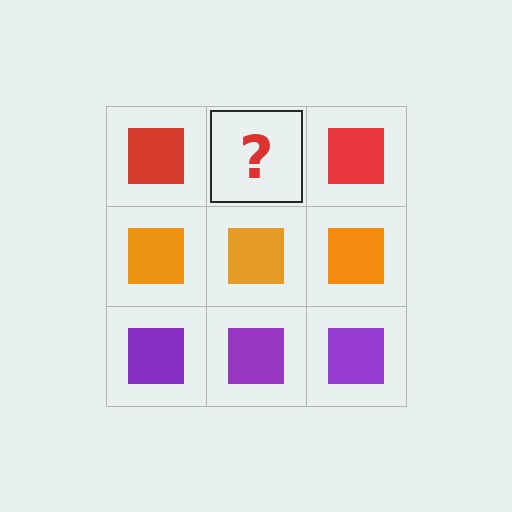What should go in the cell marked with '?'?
The missing cell should contain a red square.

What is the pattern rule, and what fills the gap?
The rule is that each row has a consistent color. The gap should be filled with a red square.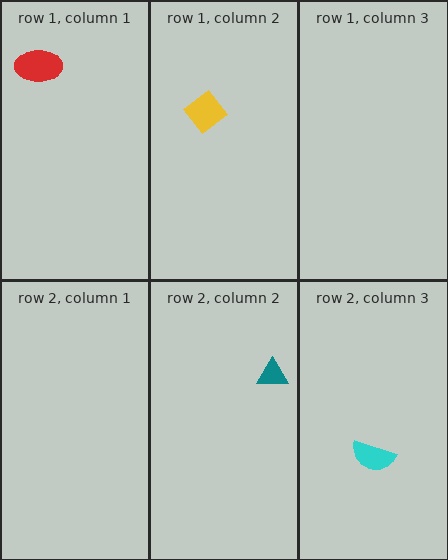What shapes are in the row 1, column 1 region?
The red ellipse.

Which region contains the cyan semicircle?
The row 2, column 3 region.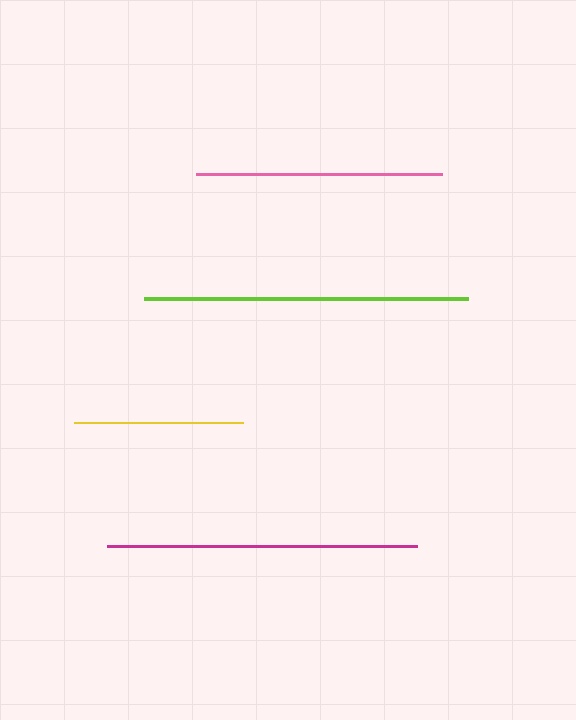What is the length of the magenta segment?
The magenta segment is approximately 310 pixels long.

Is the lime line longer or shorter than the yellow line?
The lime line is longer than the yellow line.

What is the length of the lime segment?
The lime segment is approximately 324 pixels long.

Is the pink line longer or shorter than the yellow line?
The pink line is longer than the yellow line.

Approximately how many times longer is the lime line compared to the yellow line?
The lime line is approximately 1.9 times the length of the yellow line.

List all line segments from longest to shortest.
From longest to shortest: lime, magenta, pink, yellow.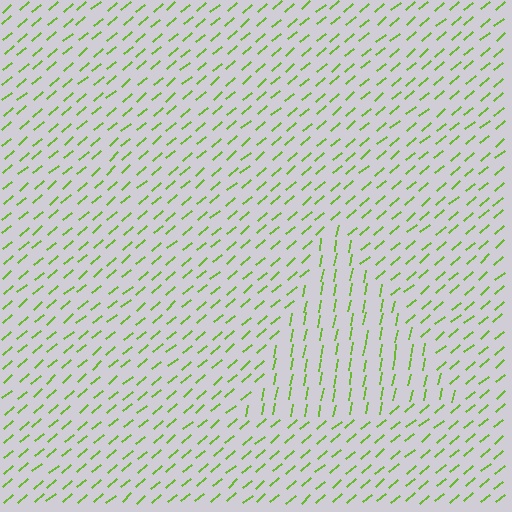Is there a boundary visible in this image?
Yes, there is a texture boundary formed by a change in line orientation.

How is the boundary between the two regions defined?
The boundary is defined purely by a change in line orientation (approximately 39 degrees difference). All lines are the same color and thickness.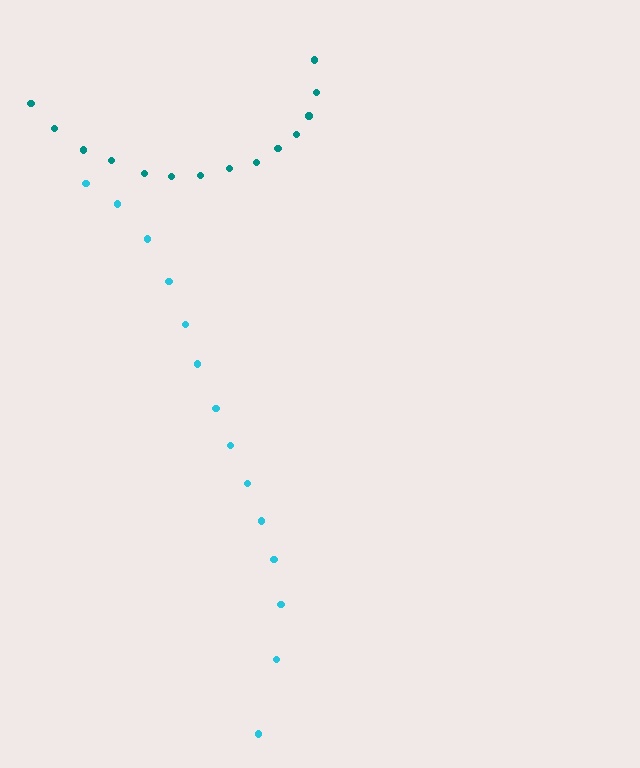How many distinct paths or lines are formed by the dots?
There are 2 distinct paths.